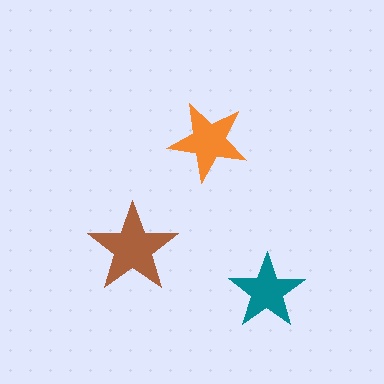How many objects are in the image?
There are 3 objects in the image.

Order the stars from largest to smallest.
the brown one, the orange one, the teal one.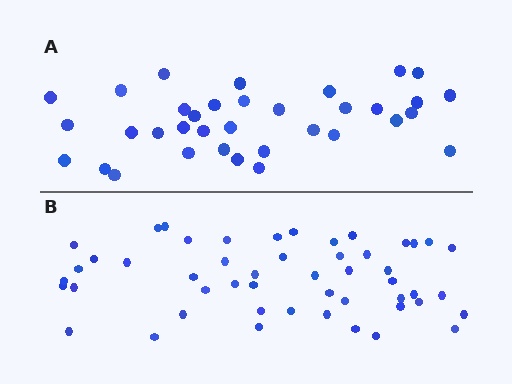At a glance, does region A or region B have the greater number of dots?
Region B (the bottom region) has more dots.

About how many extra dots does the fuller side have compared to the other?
Region B has approximately 15 more dots than region A.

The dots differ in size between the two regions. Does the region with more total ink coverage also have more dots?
No. Region A has more total ink coverage because its dots are larger, but region B actually contains more individual dots. Total area can be misleading — the number of items is what matters here.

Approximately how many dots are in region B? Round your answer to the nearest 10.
About 50 dots.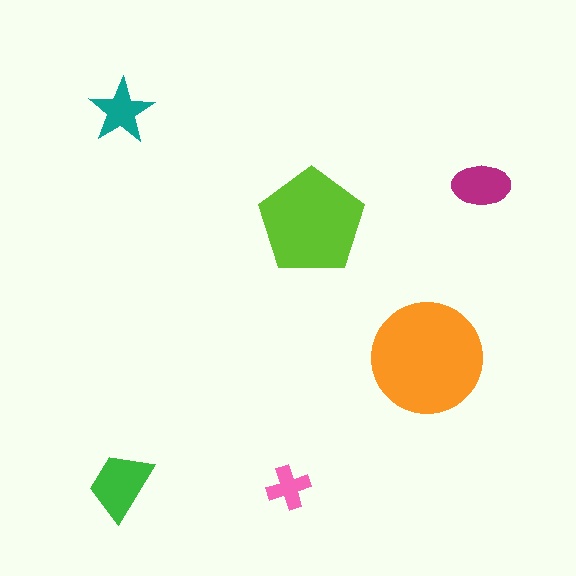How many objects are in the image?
There are 6 objects in the image.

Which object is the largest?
The orange circle.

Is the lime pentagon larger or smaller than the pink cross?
Larger.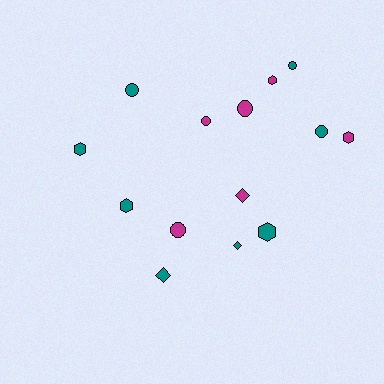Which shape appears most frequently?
Circle, with 6 objects.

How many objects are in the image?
There are 14 objects.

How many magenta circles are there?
There are 3 magenta circles.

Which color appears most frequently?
Teal, with 8 objects.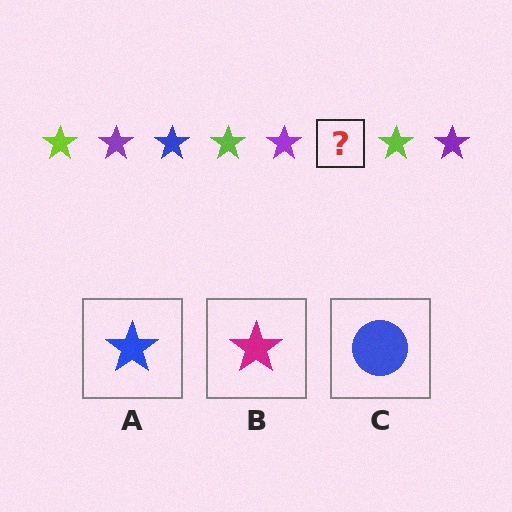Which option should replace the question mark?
Option A.